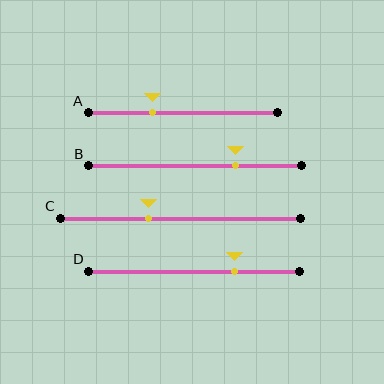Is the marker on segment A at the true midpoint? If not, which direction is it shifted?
No, the marker on segment A is shifted to the left by about 16% of the segment length.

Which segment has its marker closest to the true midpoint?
Segment C has its marker closest to the true midpoint.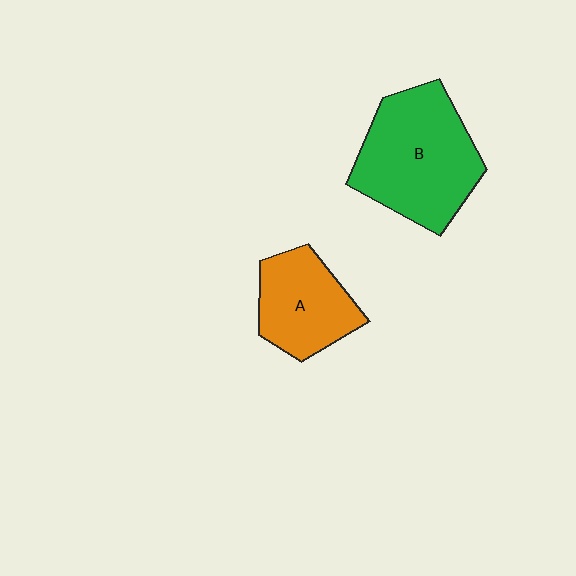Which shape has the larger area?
Shape B (green).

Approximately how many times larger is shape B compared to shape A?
Approximately 1.6 times.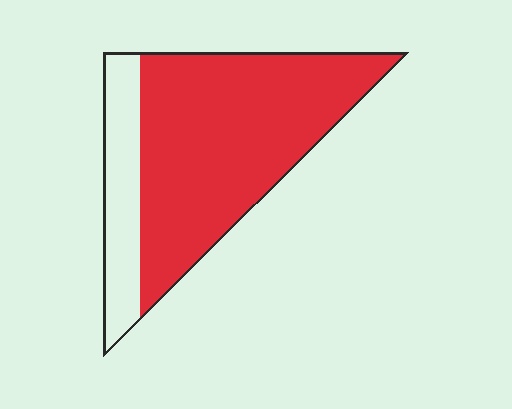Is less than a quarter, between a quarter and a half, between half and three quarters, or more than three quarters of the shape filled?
More than three quarters.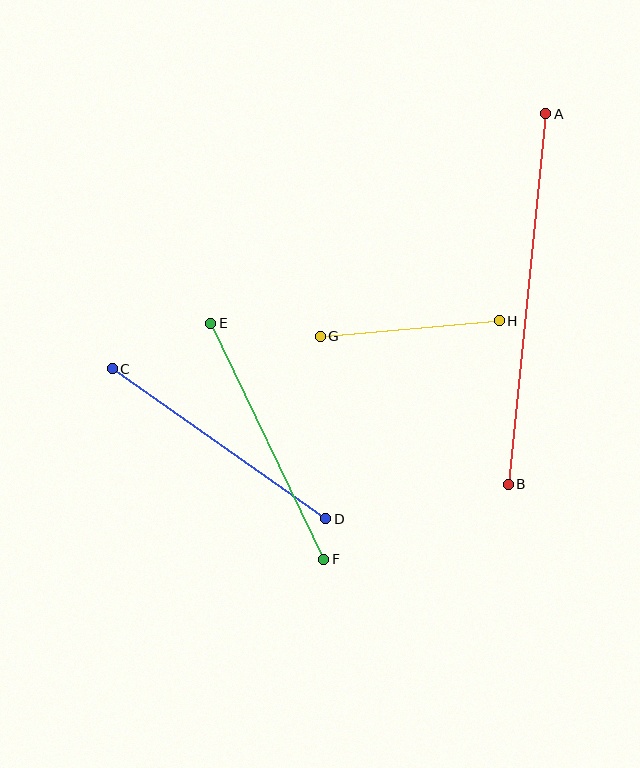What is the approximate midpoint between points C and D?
The midpoint is at approximately (219, 444) pixels.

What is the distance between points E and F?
The distance is approximately 261 pixels.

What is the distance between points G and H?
The distance is approximately 180 pixels.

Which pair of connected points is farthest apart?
Points A and B are farthest apart.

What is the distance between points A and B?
The distance is approximately 372 pixels.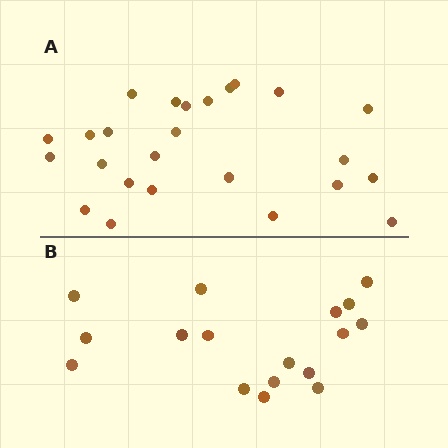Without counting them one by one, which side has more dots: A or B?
Region A (the top region) has more dots.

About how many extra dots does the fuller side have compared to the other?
Region A has roughly 8 or so more dots than region B.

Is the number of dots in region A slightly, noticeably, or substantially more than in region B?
Region A has substantially more. The ratio is roughly 1.5 to 1.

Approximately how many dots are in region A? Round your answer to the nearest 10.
About 20 dots. (The exact count is 25, which rounds to 20.)